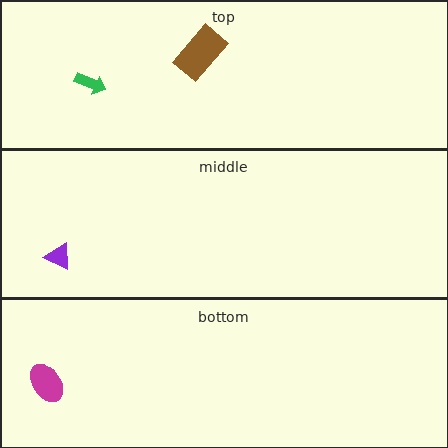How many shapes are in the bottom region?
1.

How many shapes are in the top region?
2.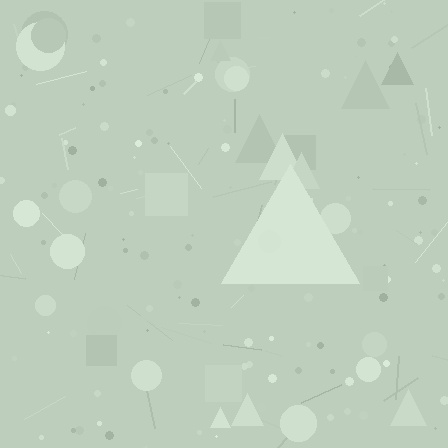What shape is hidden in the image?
A triangle is hidden in the image.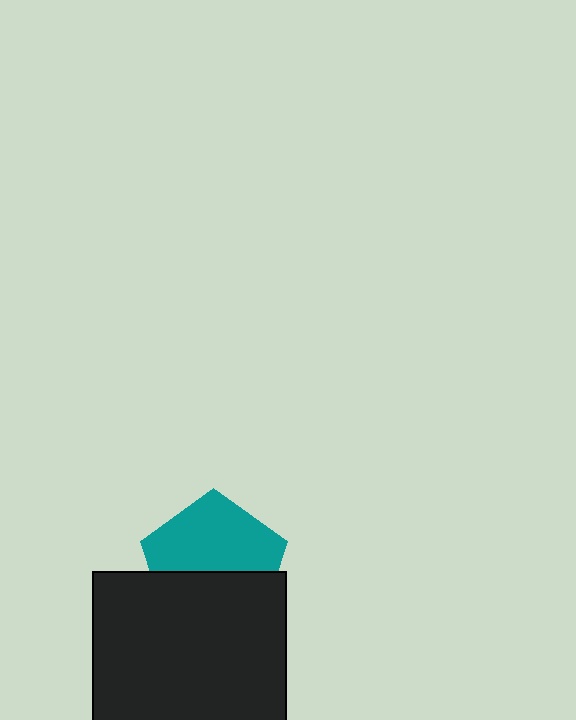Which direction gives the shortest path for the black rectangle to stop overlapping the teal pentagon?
Moving down gives the shortest separation.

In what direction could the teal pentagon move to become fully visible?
The teal pentagon could move up. That would shift it out from behind the black rectangle entirely.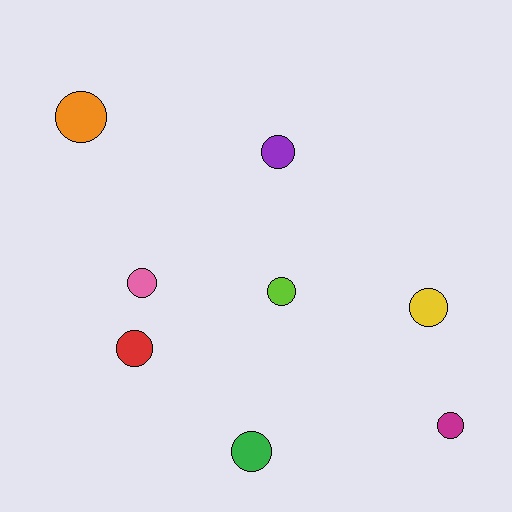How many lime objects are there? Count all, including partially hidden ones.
There is 1 lime object.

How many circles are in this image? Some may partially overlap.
There are 8 circles.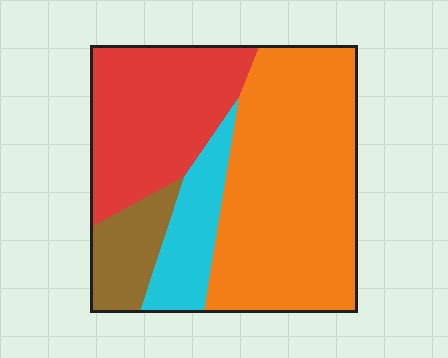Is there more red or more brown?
Red.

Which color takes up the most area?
Orange, at roughly 50%.